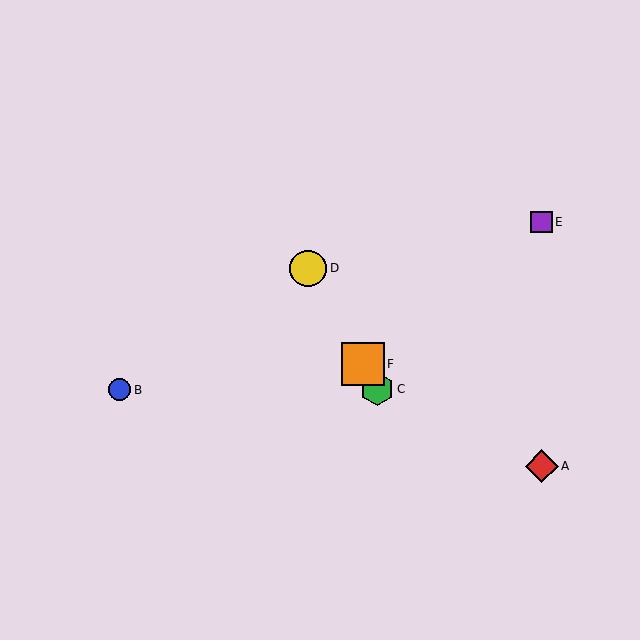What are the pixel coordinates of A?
Object A is at (542, 466).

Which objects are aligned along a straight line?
Objects C, D, F are aligned along a straight line.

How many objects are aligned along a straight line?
3 objects (C, D, F) are aligned along a straight line.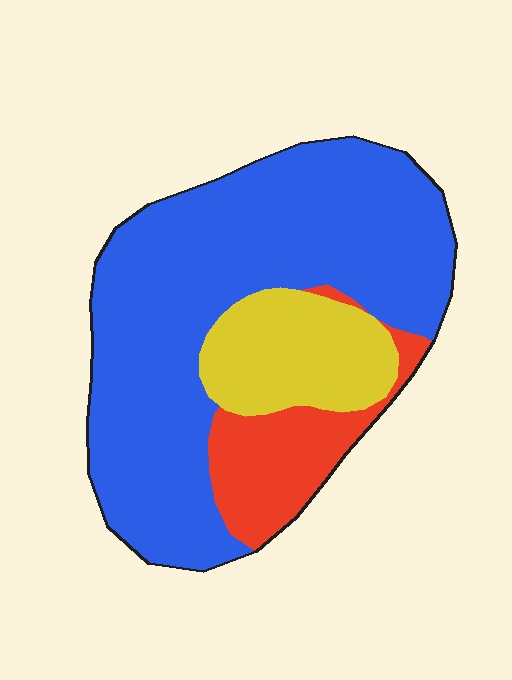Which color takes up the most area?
Blue, at roughly 70%.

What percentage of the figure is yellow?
Yellow takes up between a sixth and a third of the figure.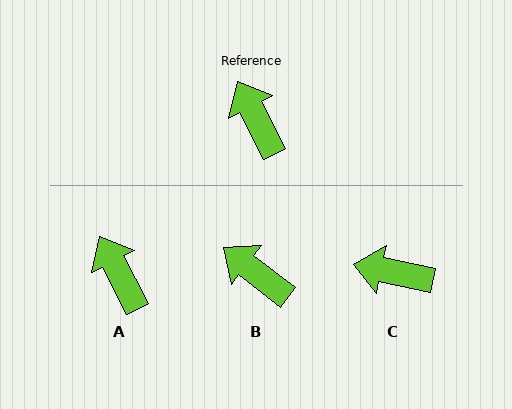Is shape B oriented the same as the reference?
No, it is off by about 25 degrees.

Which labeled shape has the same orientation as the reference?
A.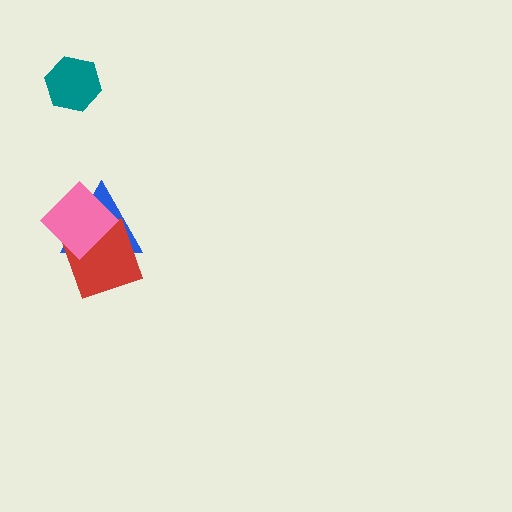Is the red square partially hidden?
Yes, it is partially covered by another shape.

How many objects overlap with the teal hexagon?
0 objects overlap with the teal hexagon.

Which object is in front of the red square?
The pink diamond is in front of the red square.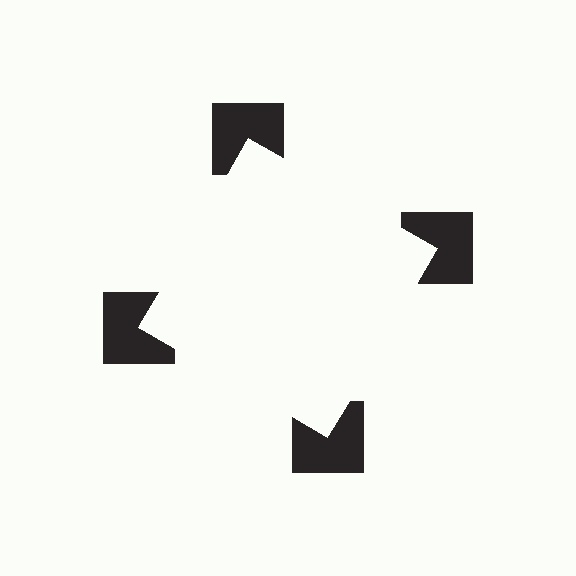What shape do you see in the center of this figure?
An illusory square — its edges are inferred from the aligned wedge cuts in the notched squares, not physically drawn.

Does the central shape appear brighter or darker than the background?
It typically appears slightly brighter than the background, even though no actual brightness change is drawn.